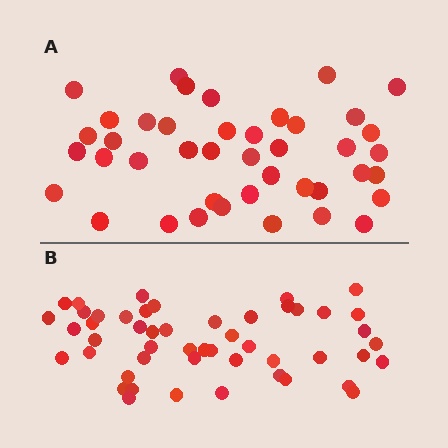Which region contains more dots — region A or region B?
Region B (the bottom region) has more dots.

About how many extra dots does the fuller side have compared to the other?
Region B has roughly 8 or so more dots than region A.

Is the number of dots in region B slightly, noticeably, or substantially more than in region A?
Region B has only slightly more — the two regions are fairly close. The ratio is roughly 1.2 to 1.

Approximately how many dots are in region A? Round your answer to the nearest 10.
About 40 dots. (The exact count is 42, which rounds to 40.)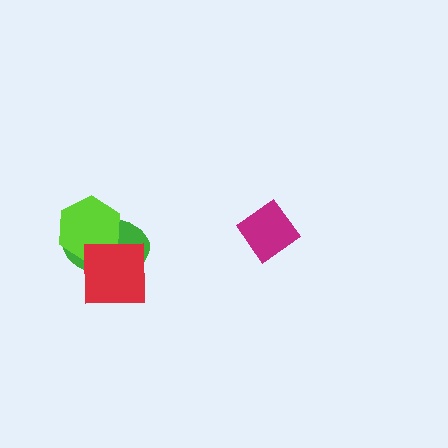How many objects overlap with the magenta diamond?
0 objects overlap with the magenta diamond.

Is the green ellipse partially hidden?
Yes, it is partially covered by another shape.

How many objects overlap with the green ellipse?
2 objects overlap with the green ellipse.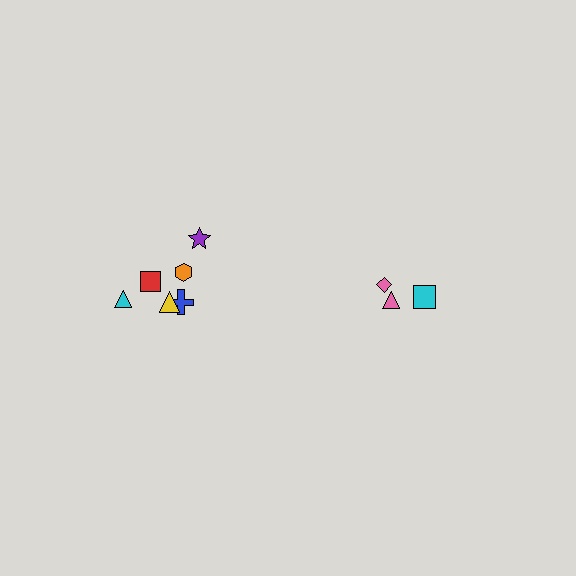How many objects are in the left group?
There are 6 objects.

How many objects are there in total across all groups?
There are 9 objects.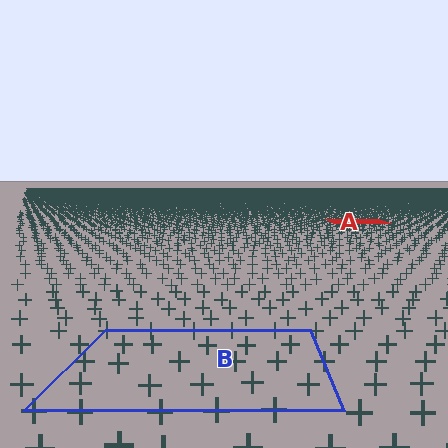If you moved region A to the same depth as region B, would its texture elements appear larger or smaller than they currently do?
They would appear larger. At a closer depth, the same texture elements are projected at a bigger on-screen size.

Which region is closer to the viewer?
Region B is closer. The texture elements there are larger and more spread out.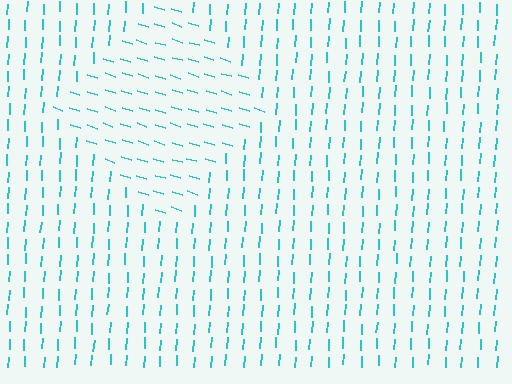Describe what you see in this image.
The image is filled with small cyan line segments. A diamond region in the image has lines oriented differently from the surrounding lines, creating a visible texture boundary.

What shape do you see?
I see a diamond.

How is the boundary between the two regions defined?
The boundary is defined purely by a change in line orientation (approximately 75 degrees difference). All lines are the same color and thickness.